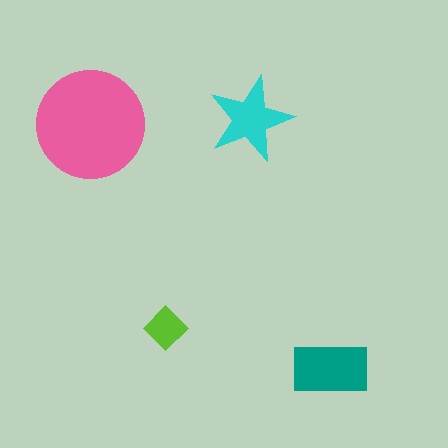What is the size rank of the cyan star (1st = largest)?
3rd.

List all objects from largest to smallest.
The pink circle, the teal rectangle, the cyan star, the lime diamond.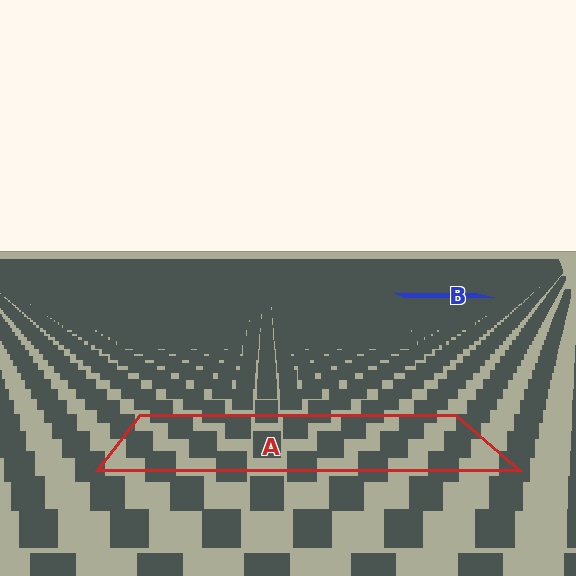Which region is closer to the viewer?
Region A is closer. The texture elements there are larger and more spread out.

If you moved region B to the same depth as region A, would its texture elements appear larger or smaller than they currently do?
They would appear larger. At a closer depth, the same texture elements are projected at a bigger on-screen size.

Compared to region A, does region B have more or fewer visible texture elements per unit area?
Region B has more texture elements per unit area — they are packed more densely because it is farther away.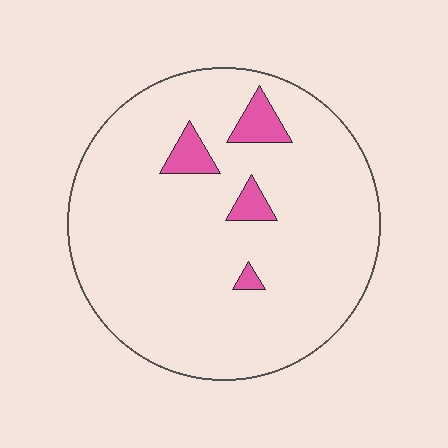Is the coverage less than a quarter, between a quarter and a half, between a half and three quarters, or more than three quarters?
Less than a quarter.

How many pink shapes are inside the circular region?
4.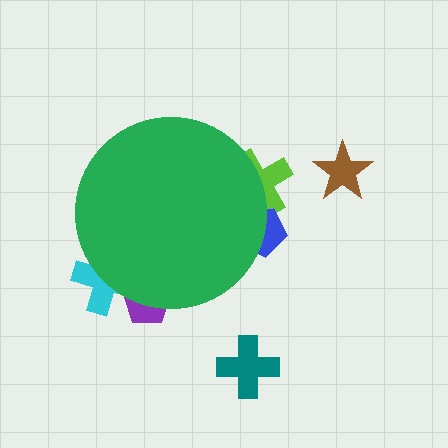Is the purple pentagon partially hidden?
Yes, the purple pentagon is partially hidden behind the green circle.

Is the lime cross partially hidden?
Yes, the lime cross is partially hidden behind the green circle.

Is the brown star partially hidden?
No, the brown star is fully visible.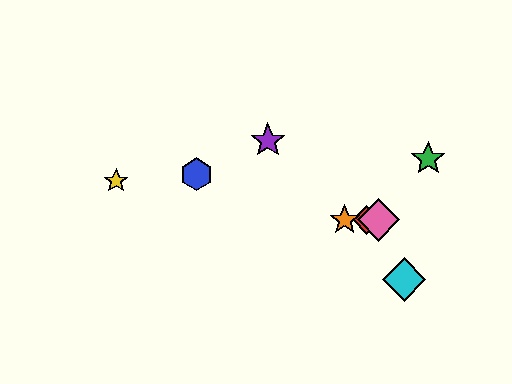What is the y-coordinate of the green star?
The green star is at y≈159.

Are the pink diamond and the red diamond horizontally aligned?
Yes, both are at y≈220.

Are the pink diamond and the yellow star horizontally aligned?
No, the pink diamond is at y≈220 and the yellow star is at y≈181.